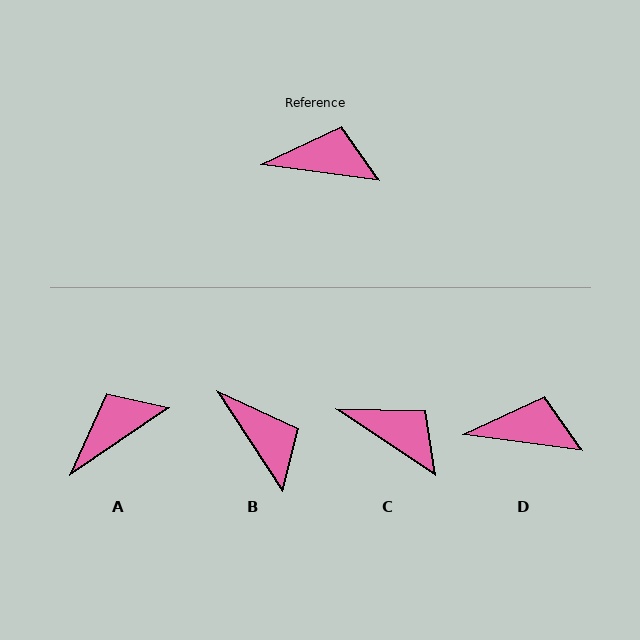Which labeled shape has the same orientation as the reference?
D.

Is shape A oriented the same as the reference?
No, it is off by about 42 degrees.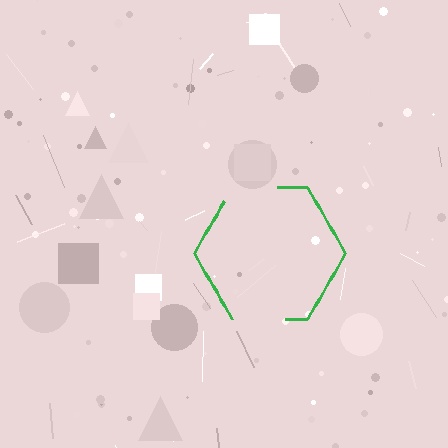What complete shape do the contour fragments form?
The contour fragments form a hexagon.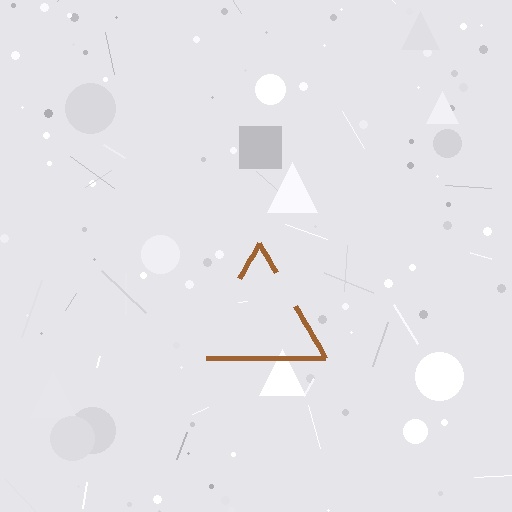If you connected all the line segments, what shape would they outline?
They would outline a triangle.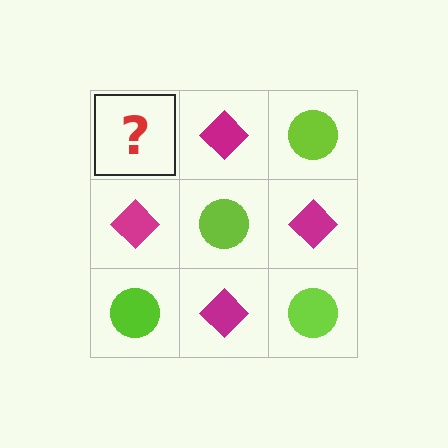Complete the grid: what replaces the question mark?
The question mark should be replaced with a lime circle.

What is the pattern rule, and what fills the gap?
The rule is that it alternates lime circle and magenta diamond in a checkerboard pattern. The gap should be filled with a lime circle.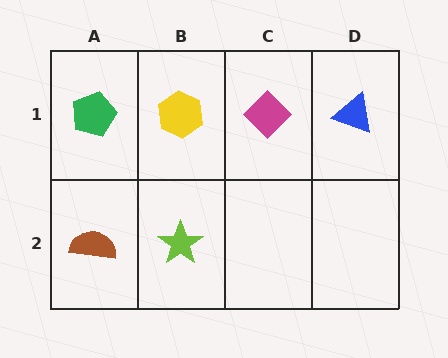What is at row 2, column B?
A lime star.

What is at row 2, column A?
A brown semicircle.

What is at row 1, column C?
A magenta diamond.